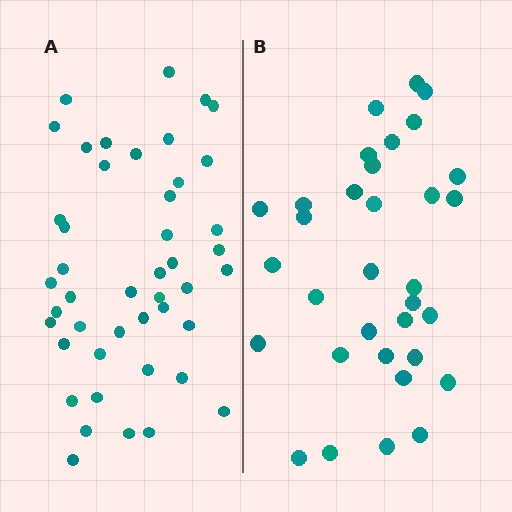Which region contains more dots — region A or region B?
Region A (the left region) has more dots.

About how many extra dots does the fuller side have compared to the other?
Region A has roughly 12 or so more dots than region B.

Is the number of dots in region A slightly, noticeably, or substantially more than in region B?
Region A has noticeably more, but not dramatically so. The ratio is roughly 1.4 to 1.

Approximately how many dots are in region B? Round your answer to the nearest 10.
About 30 dots. (The exact count is 33, which rounds to 30.)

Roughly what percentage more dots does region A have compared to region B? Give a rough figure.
About 35% more.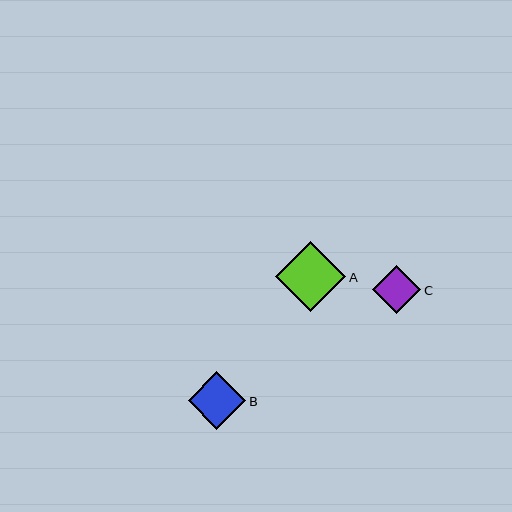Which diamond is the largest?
Diamond A is the largest with a size of approximately 70 pixels.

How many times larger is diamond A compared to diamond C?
Diamond A is approximately 1.4 times the size of diamond C.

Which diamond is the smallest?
Diamond C is the smallest with a size of approximately 48 pixels.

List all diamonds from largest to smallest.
From largest to smallest: A, B, C.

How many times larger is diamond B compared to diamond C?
Diamond B is approximately 1.2 times the size of diamond C.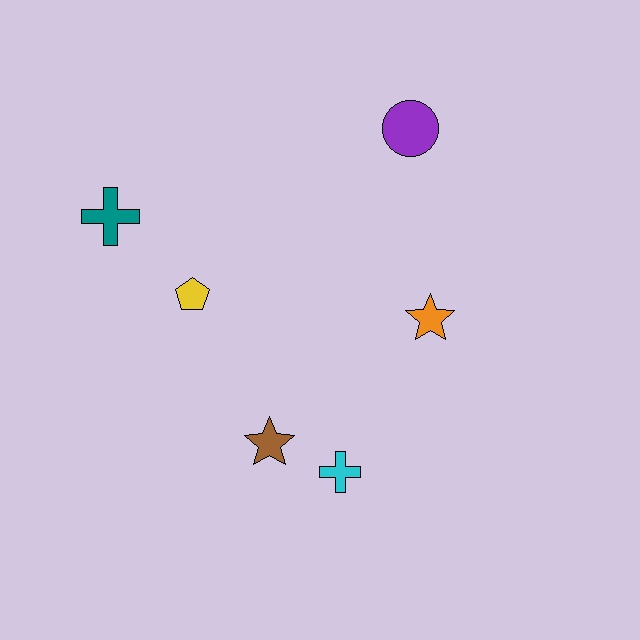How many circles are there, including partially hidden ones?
There is 1 circle.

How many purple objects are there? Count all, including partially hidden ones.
There is 1 purple object.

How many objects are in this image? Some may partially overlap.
There are 6 objects.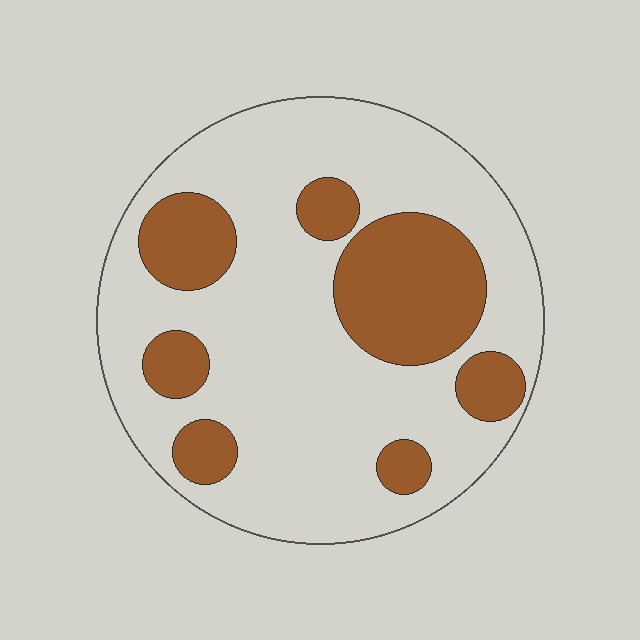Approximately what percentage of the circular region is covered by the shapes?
Approximately 25%.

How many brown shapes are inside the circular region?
7.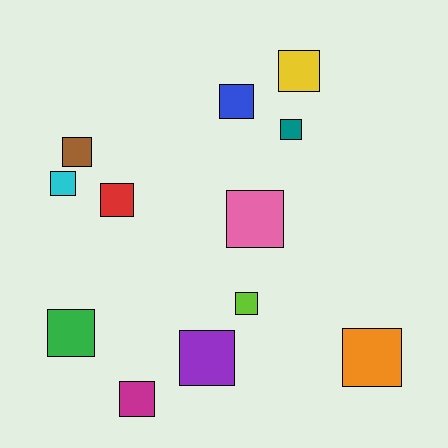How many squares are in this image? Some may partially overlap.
There are 12 squares.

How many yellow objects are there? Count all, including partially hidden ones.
There is 1 yellow object.